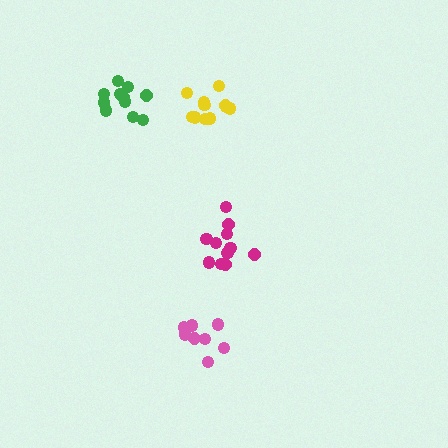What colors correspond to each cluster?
The clusters are colored: green, magenta, pink, yellow.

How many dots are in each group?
Group 1: 11 dots, Group 2: 11 dots, Group 3: 8 dots, Group 4: 11 dots (41 total).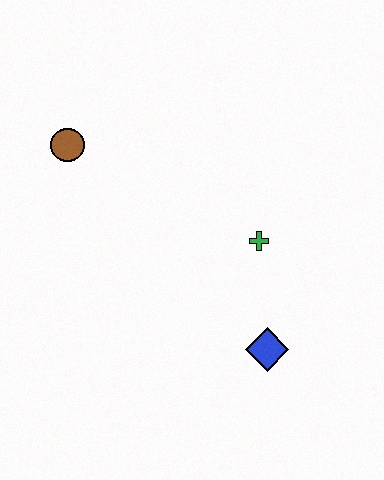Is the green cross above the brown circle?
No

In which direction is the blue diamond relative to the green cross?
The blue diamond is below the green cross.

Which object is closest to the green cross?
The blue diamond is closest to the green cross.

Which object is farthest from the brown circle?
The blue diamond is farthest from the brown circle.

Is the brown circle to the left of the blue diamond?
Yes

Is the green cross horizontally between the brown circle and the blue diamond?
Yes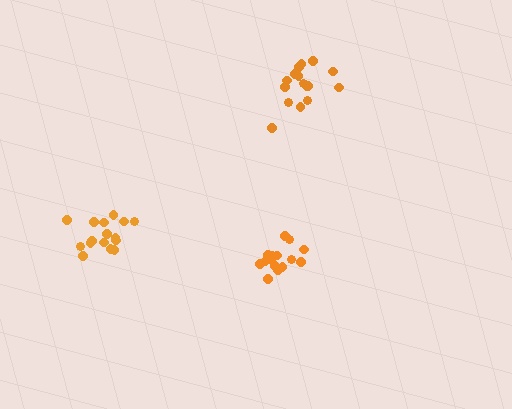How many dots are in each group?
Group 1: 15 dots, Group 2: 16 dots, Group 3: 16 dots (47 total).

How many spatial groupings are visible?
There are 3 spatial groupings.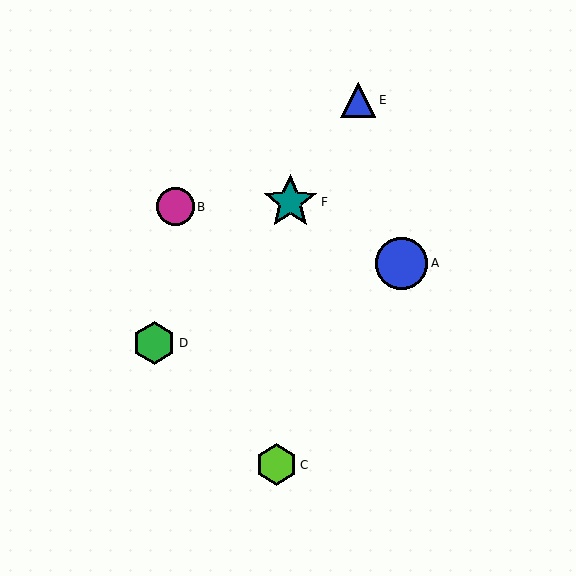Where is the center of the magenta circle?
The center of the magenta circle is at (175, 207).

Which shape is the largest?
The teal star (labeled F) is the largest.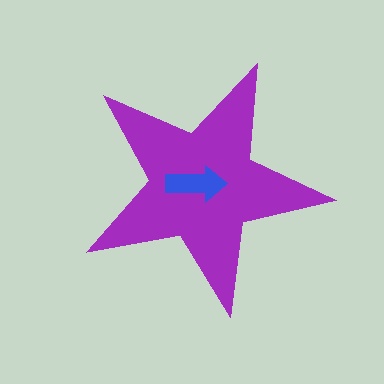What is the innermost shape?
The blue arrow.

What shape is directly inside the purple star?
The blue arrow.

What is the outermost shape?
The purple star.